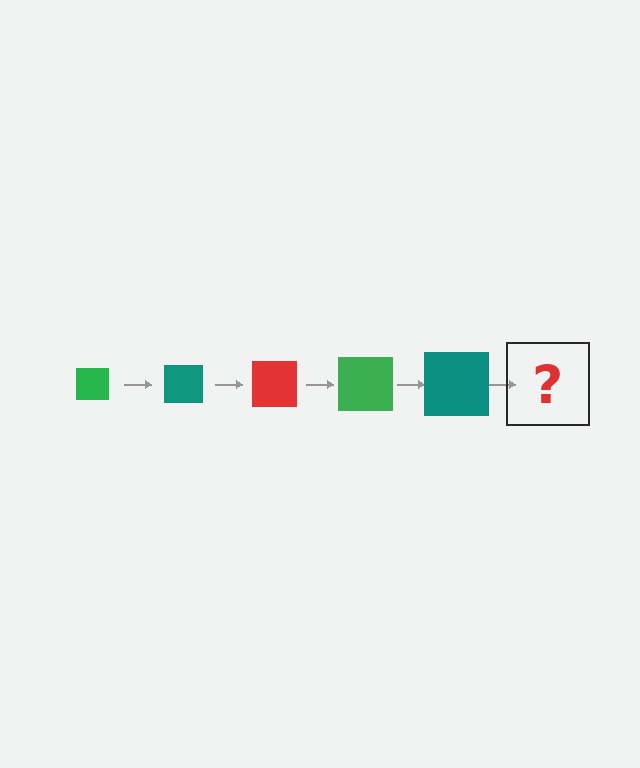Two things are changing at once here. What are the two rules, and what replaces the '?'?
The two rules are that the square grows larger each step and the color cycles through green, teal, and red. The '?' should be a red square, larger than the previous one.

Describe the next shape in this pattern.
It should be a red square, larger than the previous one.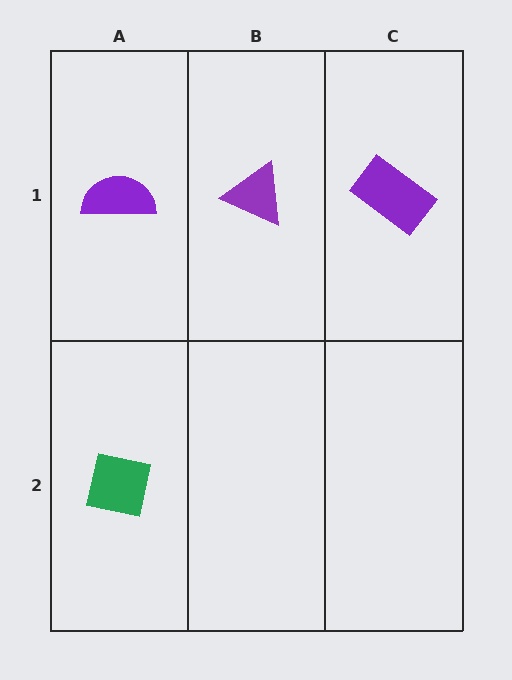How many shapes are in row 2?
1 shape.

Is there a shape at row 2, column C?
No, that cell is empty.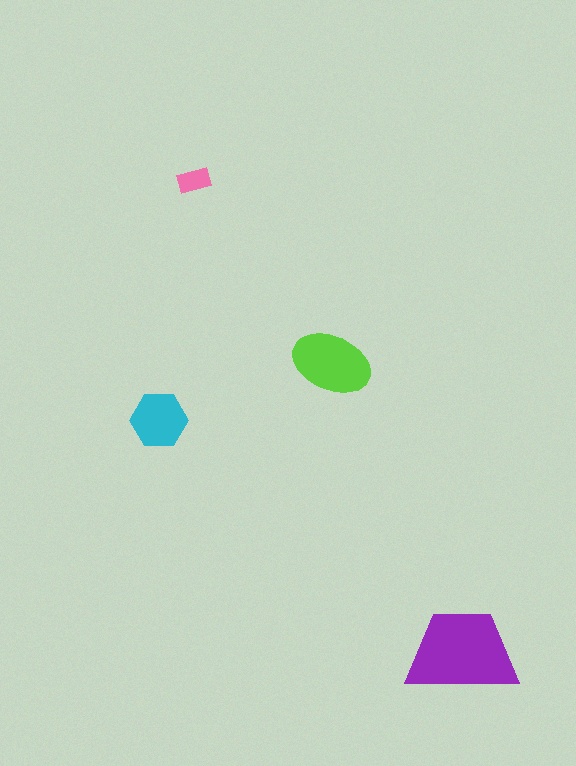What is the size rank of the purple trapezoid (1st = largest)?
1st.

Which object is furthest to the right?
The purple trapezoid is rightmost.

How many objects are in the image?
There are 4 objects in the image.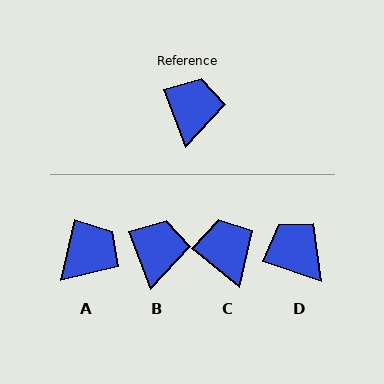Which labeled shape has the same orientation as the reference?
B.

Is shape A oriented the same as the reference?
No, it is off by about 34 degrees.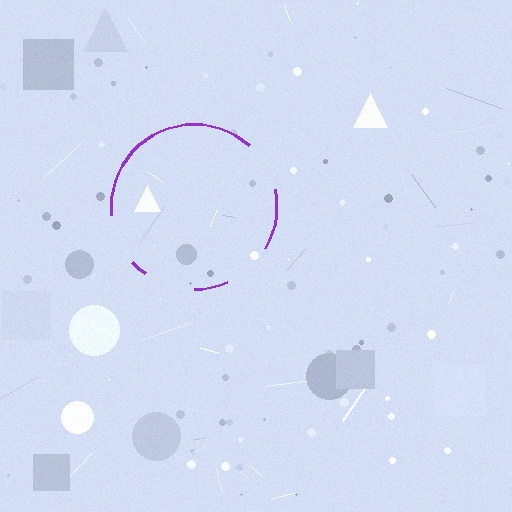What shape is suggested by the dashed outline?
The dashed outline suggests a circle.